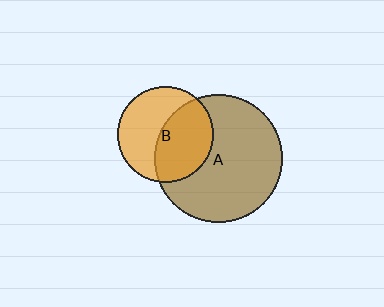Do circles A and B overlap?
Yes.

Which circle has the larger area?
Circle A (brown).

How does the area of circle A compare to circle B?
Approximately 1.8 times.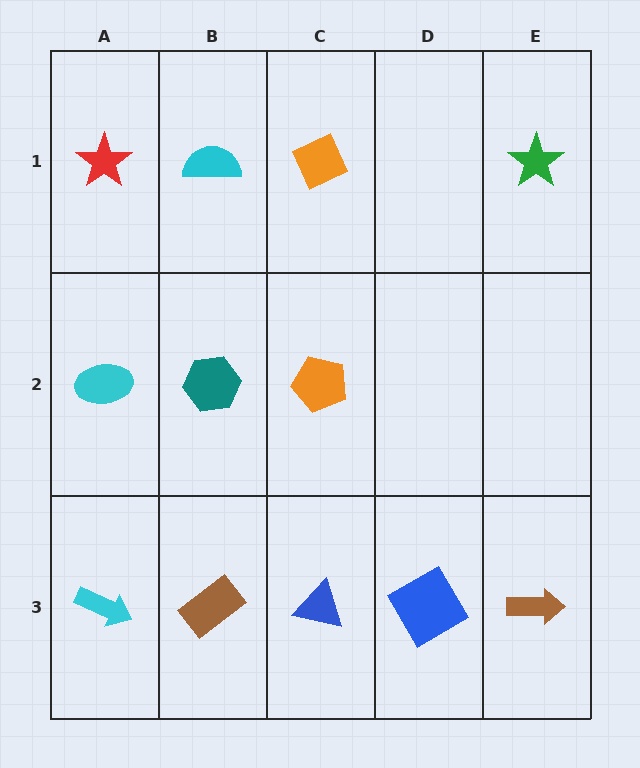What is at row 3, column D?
A blue diamond.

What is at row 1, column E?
A green star.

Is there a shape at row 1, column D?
No, that cell is empty.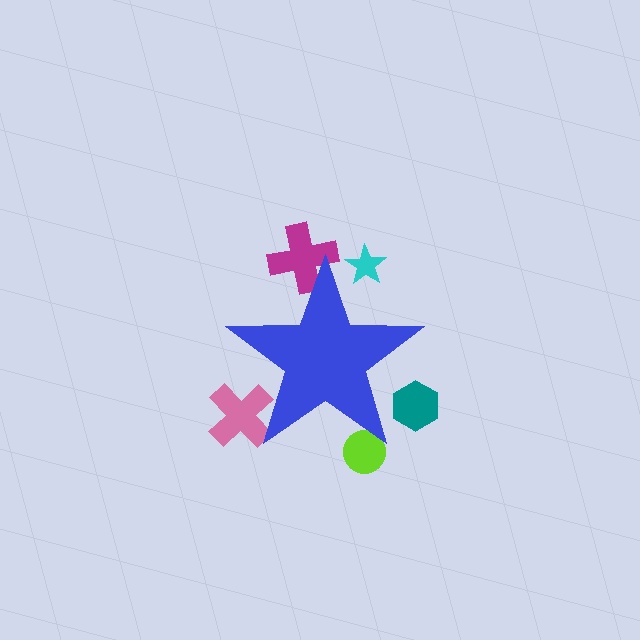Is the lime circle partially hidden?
Yes, the lime circle is partially hidden behind the blue star.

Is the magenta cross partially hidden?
Yes, the magenta cross is partially hidden behind the blue star.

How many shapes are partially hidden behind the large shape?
5 shapes are partially hidden.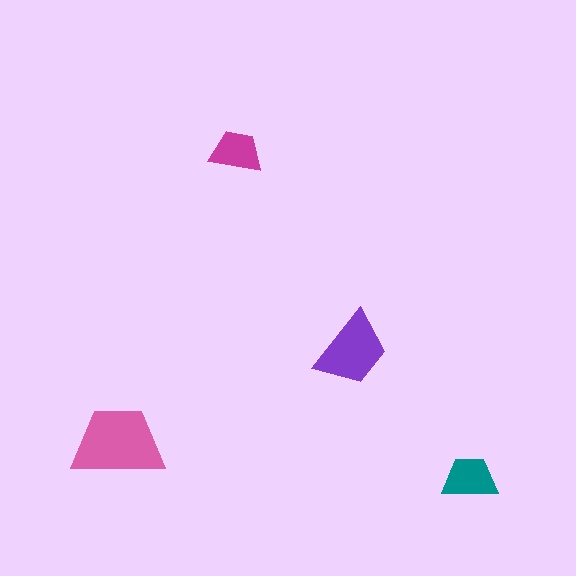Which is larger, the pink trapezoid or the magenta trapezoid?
The pink one.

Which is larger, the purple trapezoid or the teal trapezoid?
The purple one.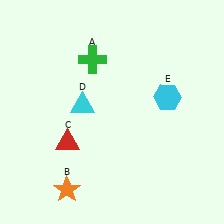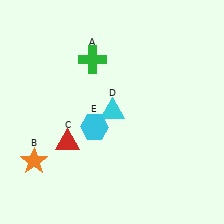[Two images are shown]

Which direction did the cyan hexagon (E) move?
The cyan hexagon (E) moved left.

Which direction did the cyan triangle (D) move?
The cyan triangle (D) moved right.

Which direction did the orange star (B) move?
The orange star (B) moved left.